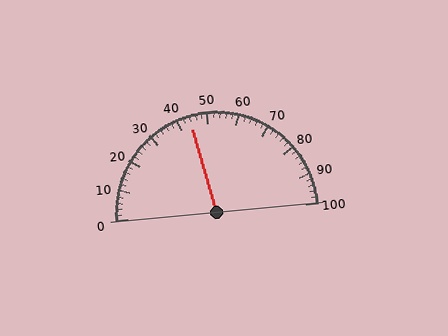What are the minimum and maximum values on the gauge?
The gauge ranges from 0 to 100.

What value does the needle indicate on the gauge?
The needle indicates approximately 44.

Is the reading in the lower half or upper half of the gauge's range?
The reading is in the lower half of the range (0 to 100).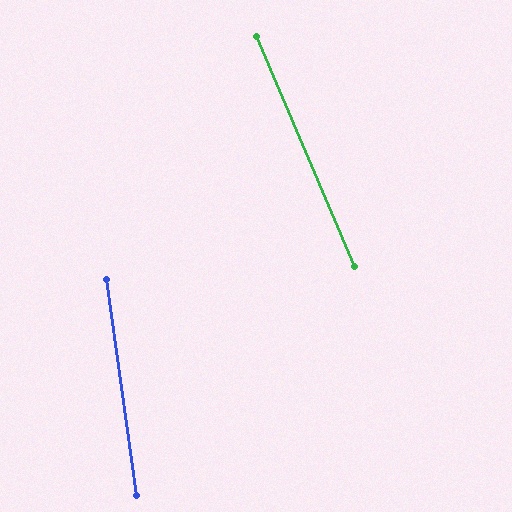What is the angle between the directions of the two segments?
Approximately 15 degrees.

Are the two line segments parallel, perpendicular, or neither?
Neither parallel nor perpendicular — they differ by about 15°.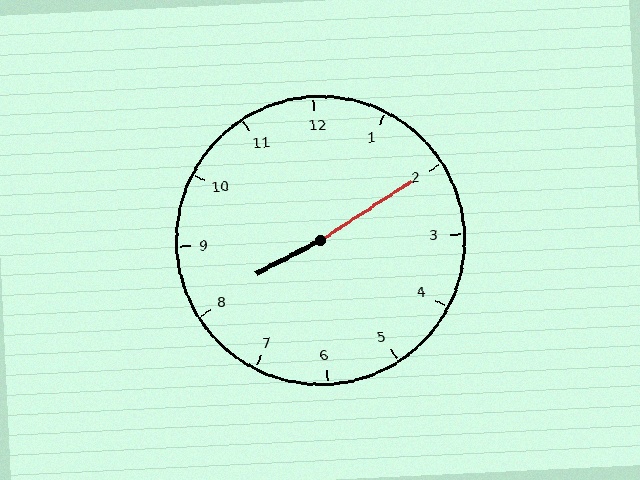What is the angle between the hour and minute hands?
Approximately 175 degrees.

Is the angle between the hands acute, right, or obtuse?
It is obtuse.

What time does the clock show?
8:10.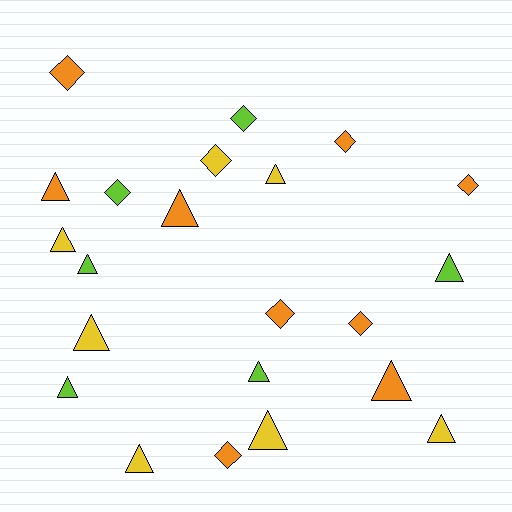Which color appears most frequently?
Orange, with 9 objects.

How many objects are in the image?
There are 22 objects.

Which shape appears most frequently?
Triangle, with 13 objects.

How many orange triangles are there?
There are 3 orange triangles.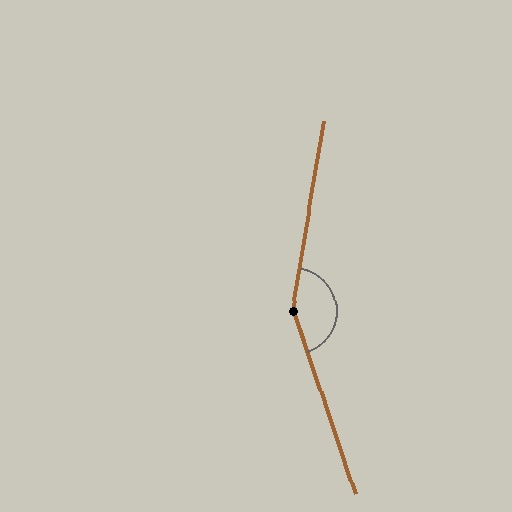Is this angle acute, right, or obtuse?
It is obtuse.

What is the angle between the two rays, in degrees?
Approximately 152 degrees.